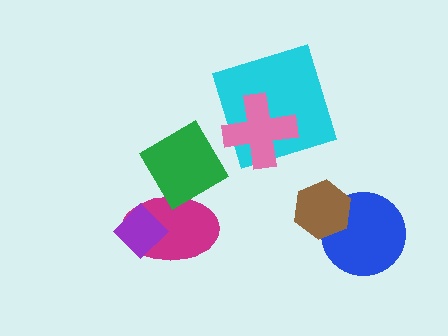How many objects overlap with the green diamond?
1 object overlaps with the green diamond.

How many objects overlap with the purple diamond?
1 object overlaps with the purple diamond.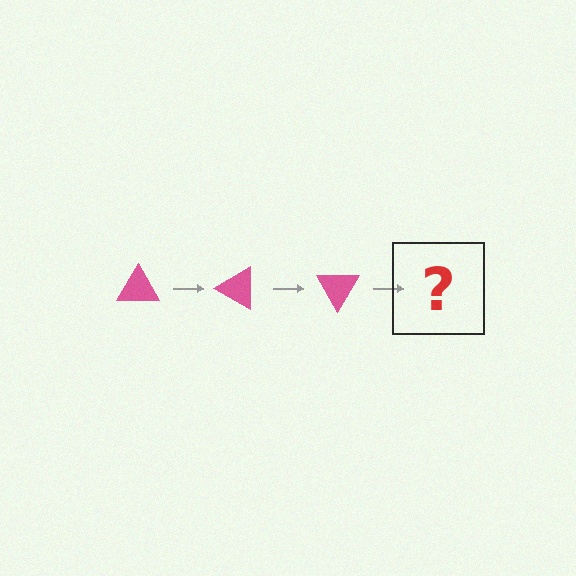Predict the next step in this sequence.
The next step is a pink triangle rotated 90 degrees.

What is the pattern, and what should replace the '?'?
The pattern is that the triangle rotates 30 degrees each step. The '?' should be a pink triangle rotated 90 degrees.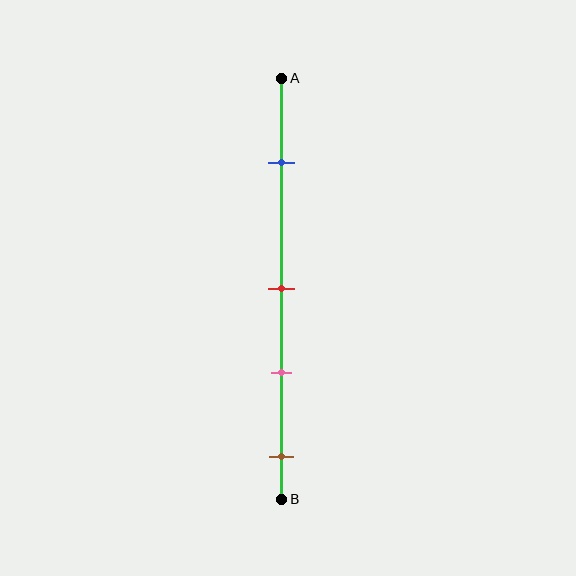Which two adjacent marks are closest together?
The red and pink marks are the closest adjacent pair.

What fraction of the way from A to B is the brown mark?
The brown mark is approximately 90% (0.9) of the way from A to B.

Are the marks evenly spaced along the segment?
No, the marks are not evenly spaced.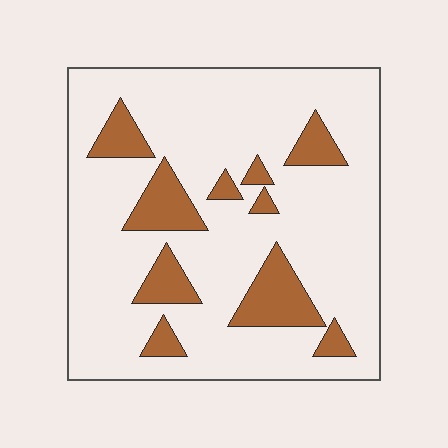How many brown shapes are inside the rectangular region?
10.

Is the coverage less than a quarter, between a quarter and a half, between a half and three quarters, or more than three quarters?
Less than a quarter.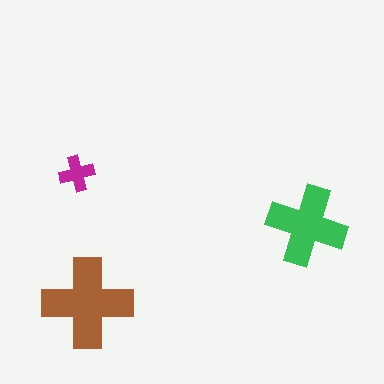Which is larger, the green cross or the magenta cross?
The green one.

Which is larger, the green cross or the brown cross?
The brown one.